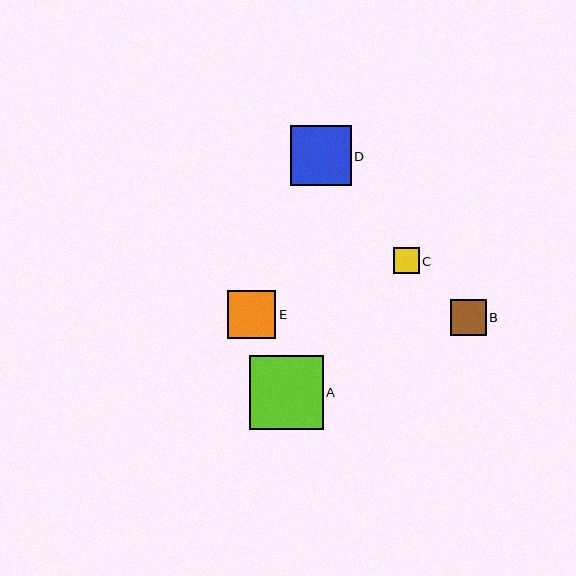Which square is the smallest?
Square C is the smallest with a size of approximately 25 pixels.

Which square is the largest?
Square A is the largest with a size of approximately 74 pixels.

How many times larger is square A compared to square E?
Square A is approximately 1.5 times the size of square E.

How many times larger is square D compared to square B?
Square D is approximately 1.7 times the size of square B.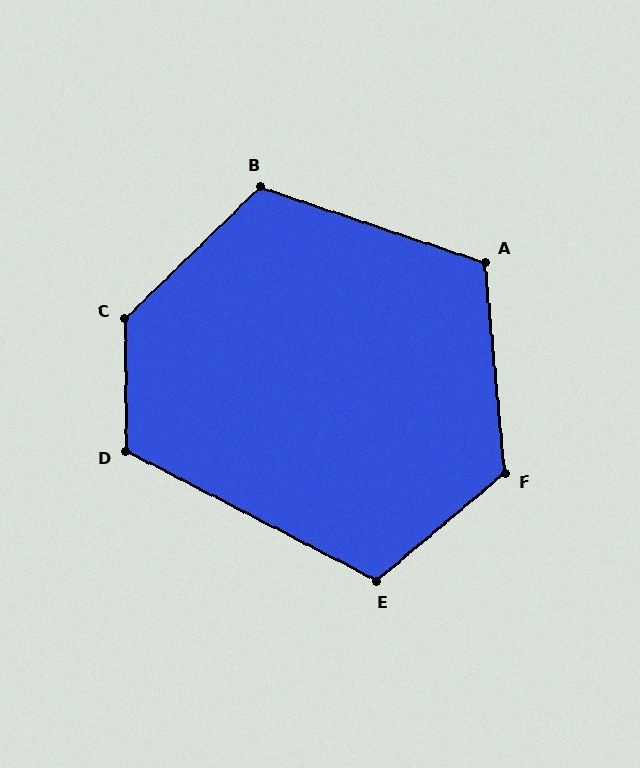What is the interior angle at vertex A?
Approximately 114 degrees (obtuse).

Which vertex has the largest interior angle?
C, at approximately 134 degrees.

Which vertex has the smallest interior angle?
E, at approximately 112 degrees.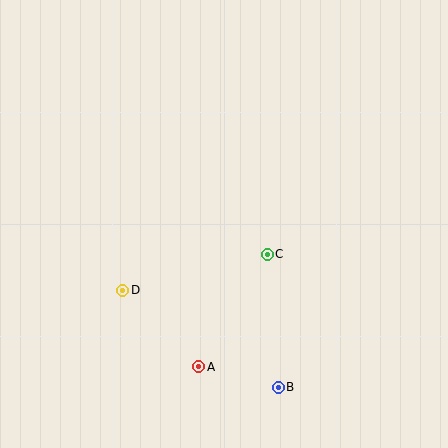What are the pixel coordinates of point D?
Point D is at (123, 290).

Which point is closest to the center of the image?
Point C at (267, 254) is closest to the center.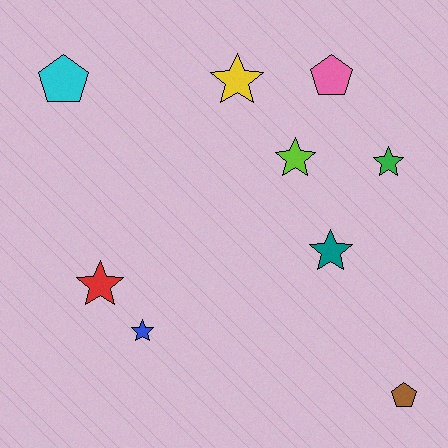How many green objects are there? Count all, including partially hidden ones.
There is 1 green object.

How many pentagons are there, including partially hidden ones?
There are 3 pentagons.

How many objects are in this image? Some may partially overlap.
There are 9 objects.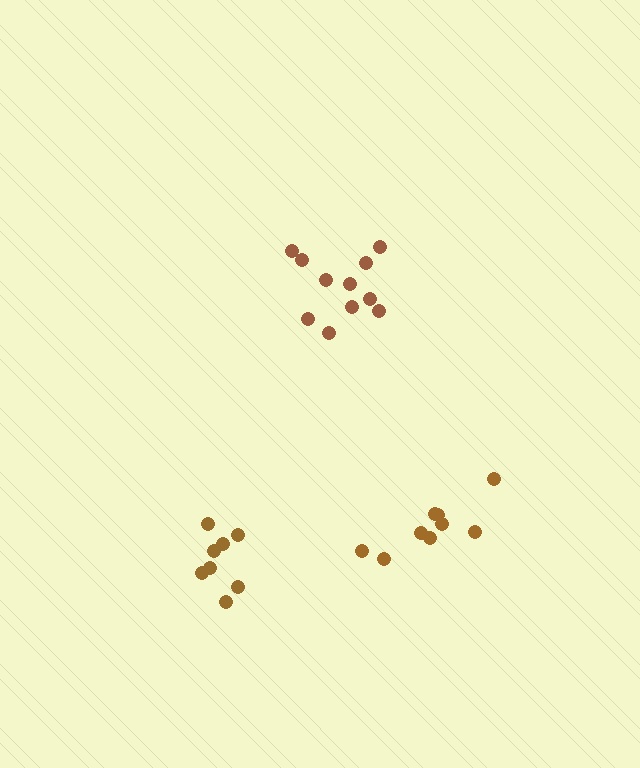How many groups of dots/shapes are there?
There are 3 groups.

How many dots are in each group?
Group 1: 8 dots, Group 2: 9 dots, Group 3: 11 dots (28 total).